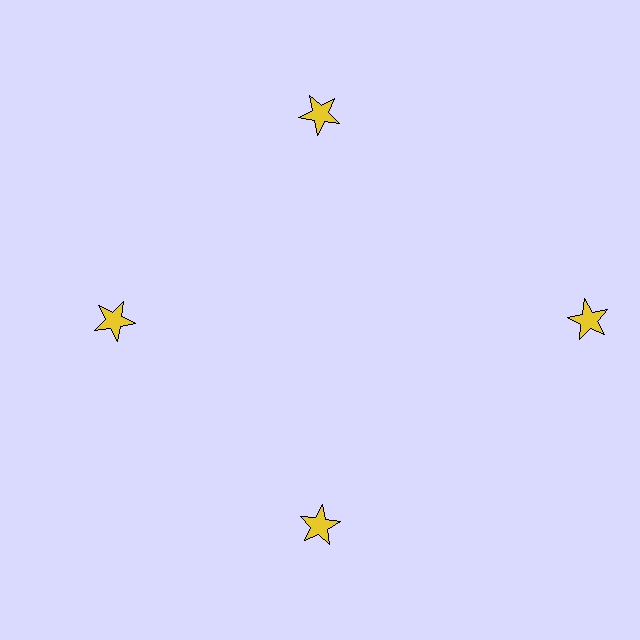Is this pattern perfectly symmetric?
No. The 4 yellow stars are arranged in a ring, but one element near the 3 o'clock position is pushed outward from the center, breaking the 4-fold rotational symmetry.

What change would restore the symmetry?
The symmetry would be restored by moving it inward, back onto the ring so that all 4 stars sit at equal angles and equal distance from the center.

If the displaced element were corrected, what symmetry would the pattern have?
It would have 4-fold rotational symmetry — the pattern would map onto itself every 90 degrees.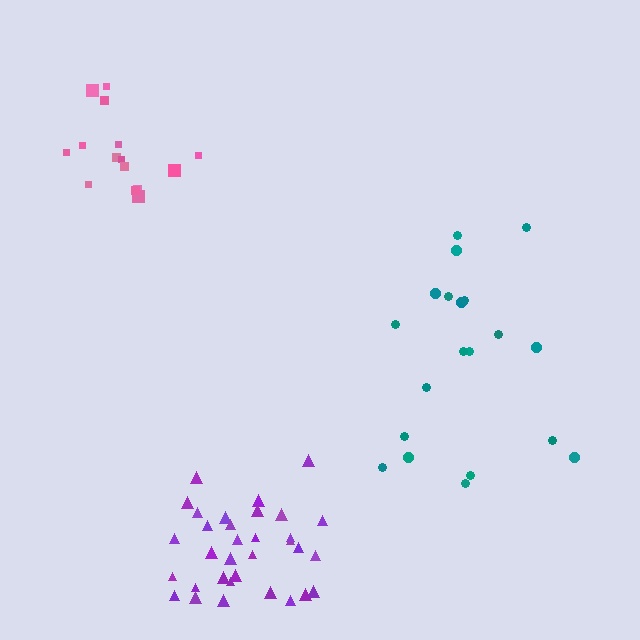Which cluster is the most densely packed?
Pink.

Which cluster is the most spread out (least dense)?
Teal.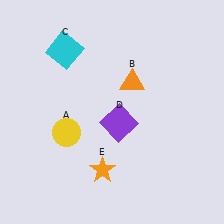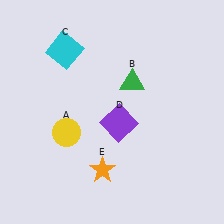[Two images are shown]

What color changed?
The triangle (B) changed from orange in Image 1 to green in Image 2.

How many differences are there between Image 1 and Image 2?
There is 1 difference between the two images.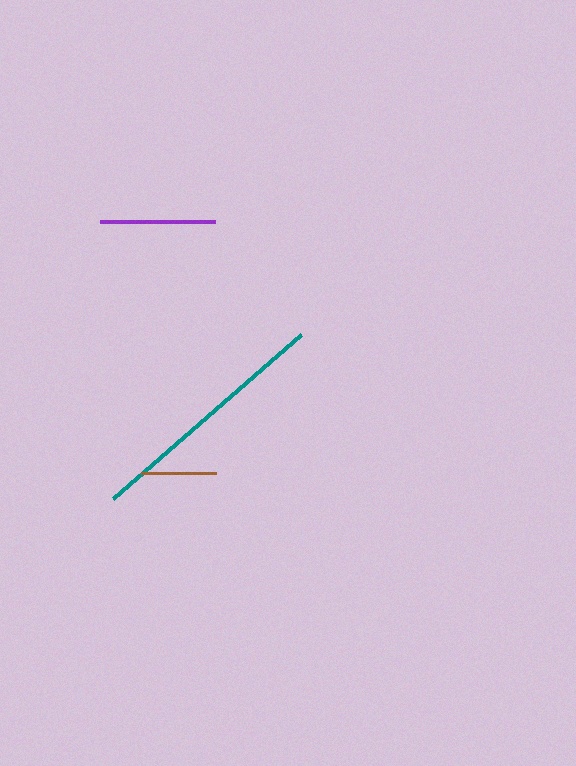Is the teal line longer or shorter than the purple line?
The teal line is longer than the purple line.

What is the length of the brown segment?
The brown segment is approximately 76 pixels long.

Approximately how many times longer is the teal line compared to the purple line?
The teal line is approximately 2.2 times the length of the purple line.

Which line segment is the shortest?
The brown line is the shortest at approximately 76 pixels.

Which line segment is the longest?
The teal line is the longest at approximately 250 pixels.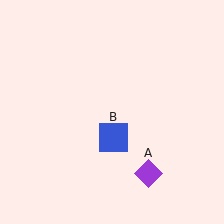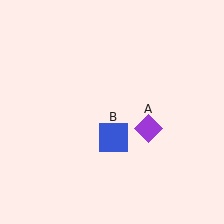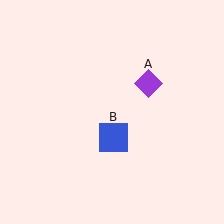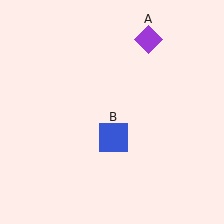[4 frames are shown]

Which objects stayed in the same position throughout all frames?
Blue square (object B) remained stationary.